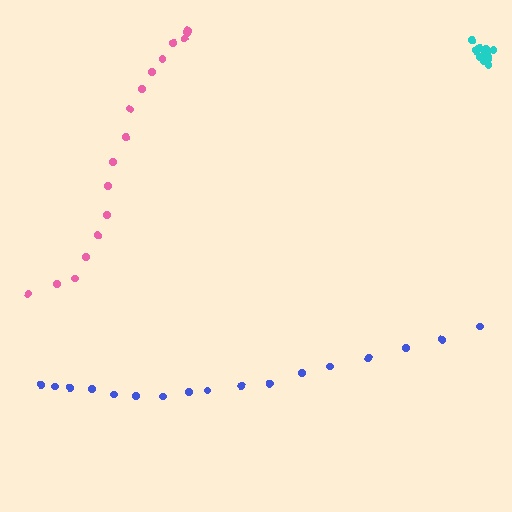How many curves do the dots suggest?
There are 3 distinct paths.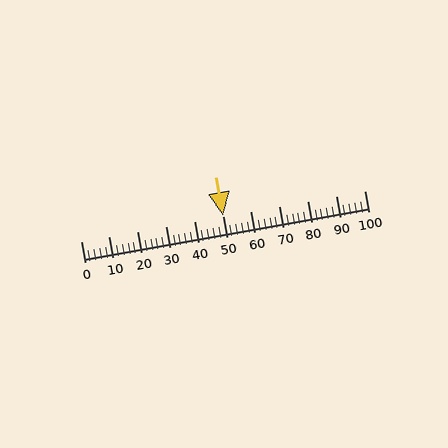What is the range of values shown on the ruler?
The ruler shows values from 0 to 100.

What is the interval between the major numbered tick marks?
The major tick marks are spaced 10 units apart.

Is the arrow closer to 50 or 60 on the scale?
The arrow is closer to 50.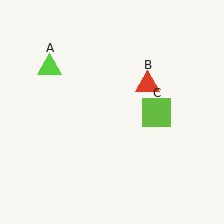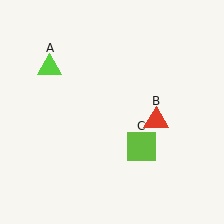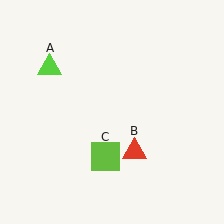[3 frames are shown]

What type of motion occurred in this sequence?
The red triangle (object B), lime square (object C) rotated clockwise around the center of the scene.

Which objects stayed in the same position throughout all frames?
Lime triangle (object A) remained stationary.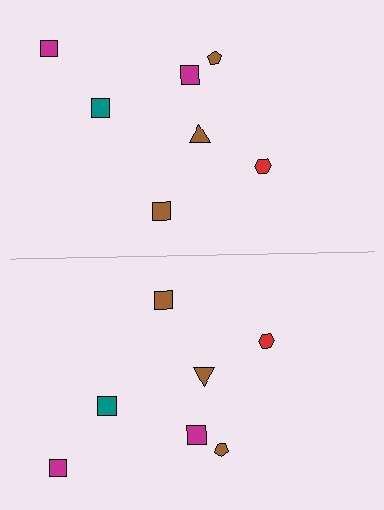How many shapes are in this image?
There are 14 shapes in this image.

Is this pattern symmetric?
Yes, this pattern has bilateral (reflection) symmetry.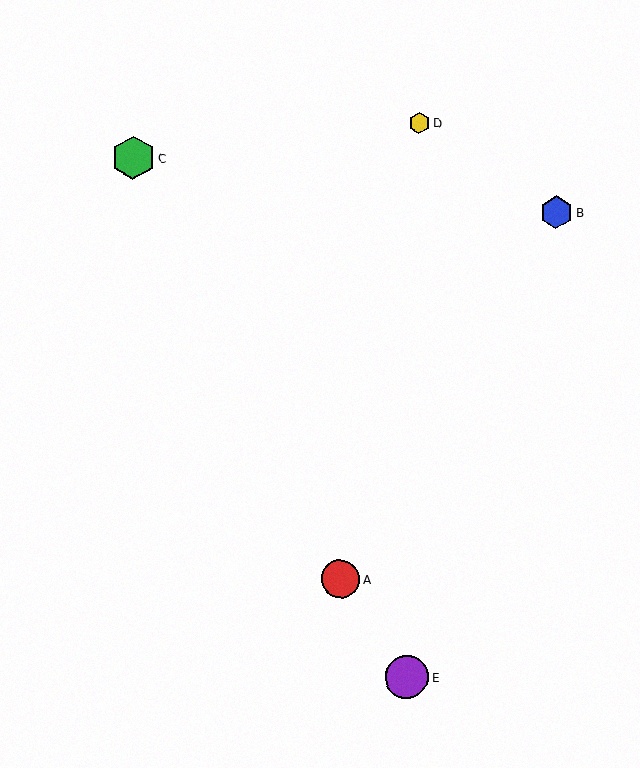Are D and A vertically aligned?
No, D is at x≈419 and A is at x≈341.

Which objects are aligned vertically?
Objects D, E are aligned vertically.